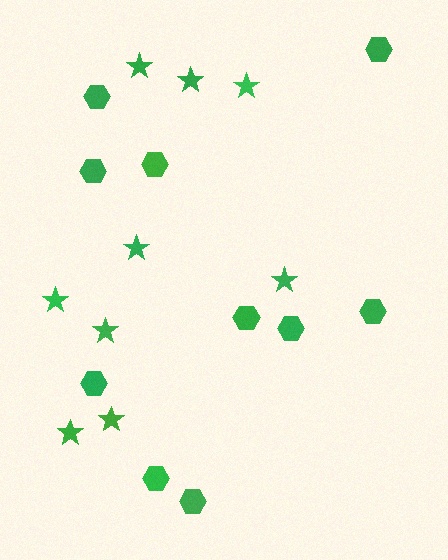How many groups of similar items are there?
There are 2 groups: one group of stars (9) and one group of hexagons (10).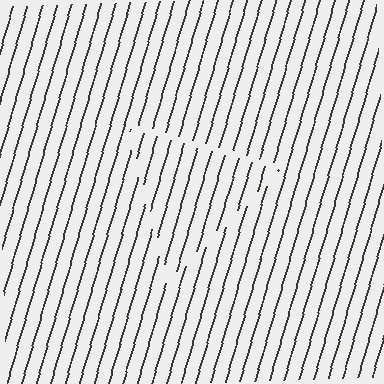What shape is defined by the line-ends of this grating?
An illusory triangle. The interior of the shape contains the same grating, shifted by half a period — the contour is defined by the phase discontinuity where line-ends from the inner and outer gratings abut.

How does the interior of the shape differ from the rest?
The interior of the shape contains the same grating, shifted by half a period — the contour is defined by the phase discontinuity where line-ends from the inner and outer gratings abut.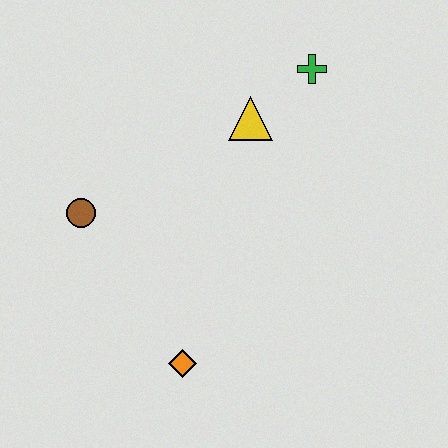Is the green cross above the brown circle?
Yes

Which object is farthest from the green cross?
The orange diamond is farthest from the green cross.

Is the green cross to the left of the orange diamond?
No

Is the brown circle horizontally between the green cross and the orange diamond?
No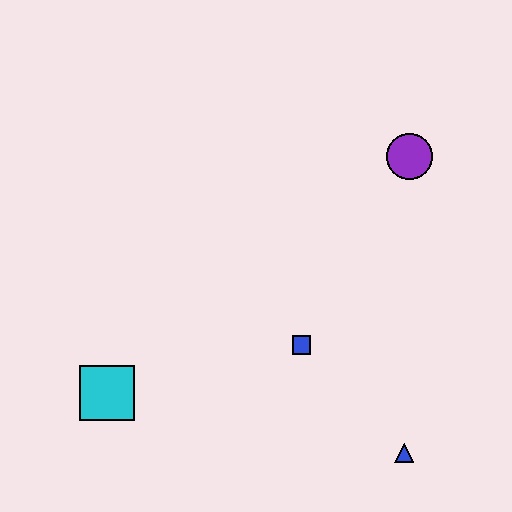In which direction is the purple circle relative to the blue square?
The purple circle is above the blue square.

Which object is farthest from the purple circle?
The cyan square is farthest from the purple circle.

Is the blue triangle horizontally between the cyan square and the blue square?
No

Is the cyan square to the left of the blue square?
Yes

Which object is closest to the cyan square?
The blue square is closest to the cyan square.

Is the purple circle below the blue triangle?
No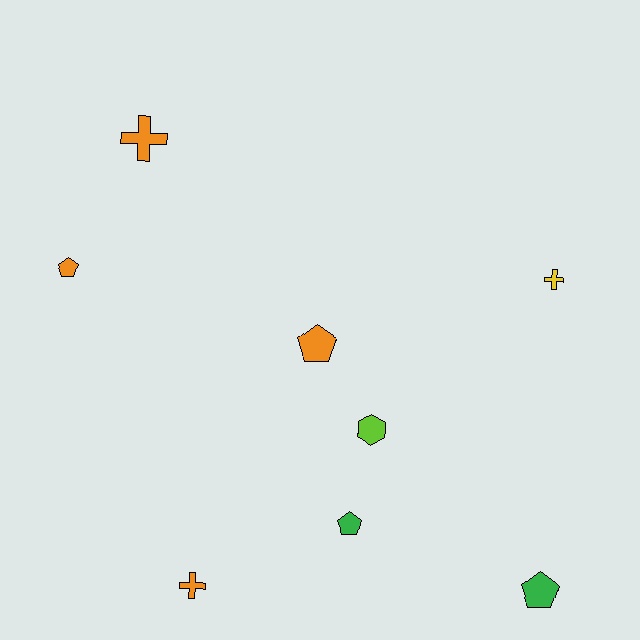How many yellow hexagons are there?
There are no yellow hexagons.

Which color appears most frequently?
Orange, with 4 objects.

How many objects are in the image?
There are 8 objects.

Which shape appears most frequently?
Pentagon, with 4 objects.